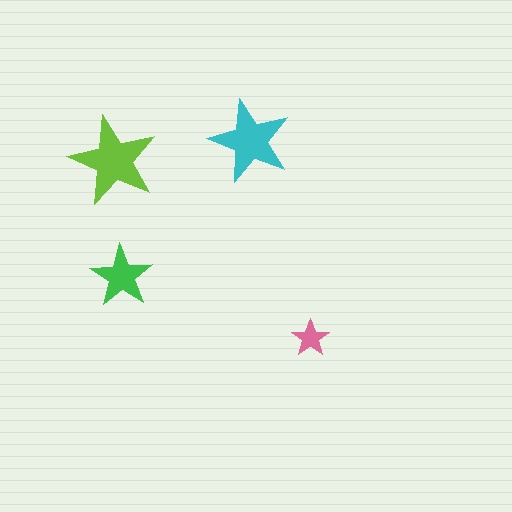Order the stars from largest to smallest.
the lime one, the cyan one, the green one, the pink one.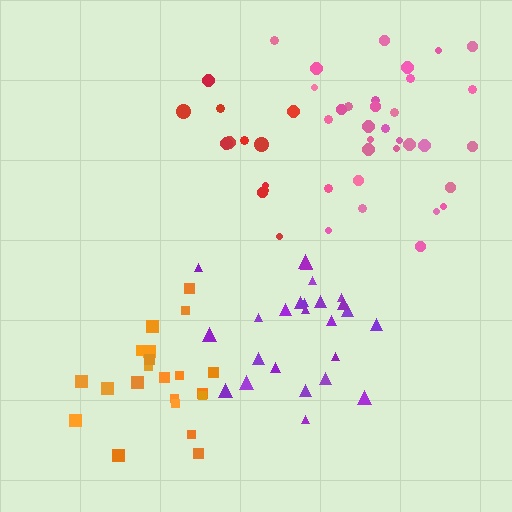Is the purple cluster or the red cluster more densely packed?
Purple.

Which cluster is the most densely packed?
Purple.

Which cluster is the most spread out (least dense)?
Pink.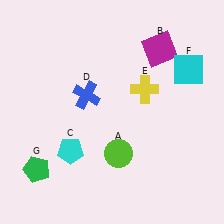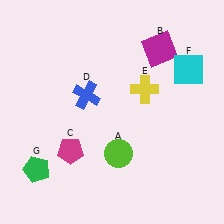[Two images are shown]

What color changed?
The pentagon (C) changed from cyan in Image 1 to magenta in Image 2.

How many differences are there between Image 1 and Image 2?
There is 1 difference between the two images.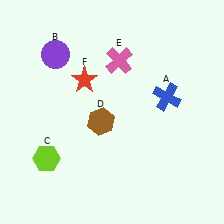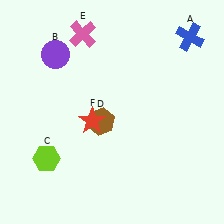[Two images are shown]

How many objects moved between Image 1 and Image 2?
3 objects moved between the two images.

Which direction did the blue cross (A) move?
The blue cross (A) moved up.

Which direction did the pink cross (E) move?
The pink cross (E) moved left.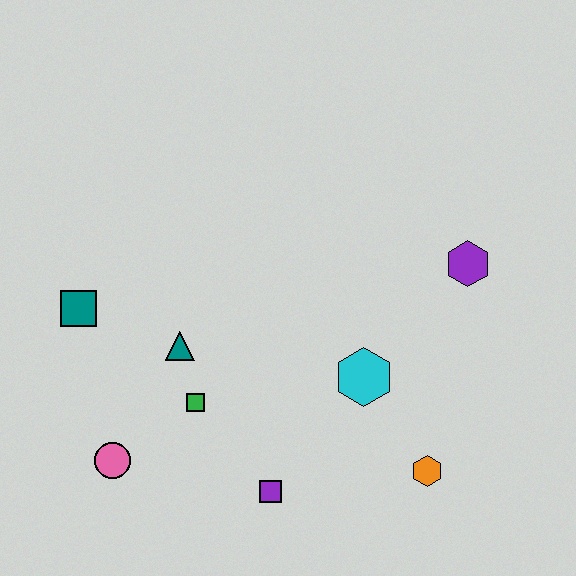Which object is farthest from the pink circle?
The purple hexagon is farthest from the pink circle.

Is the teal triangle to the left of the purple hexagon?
Yes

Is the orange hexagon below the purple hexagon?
Yes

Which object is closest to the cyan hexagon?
The orange hexagon is closest to the cyan hexagon.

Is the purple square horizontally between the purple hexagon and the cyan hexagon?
No